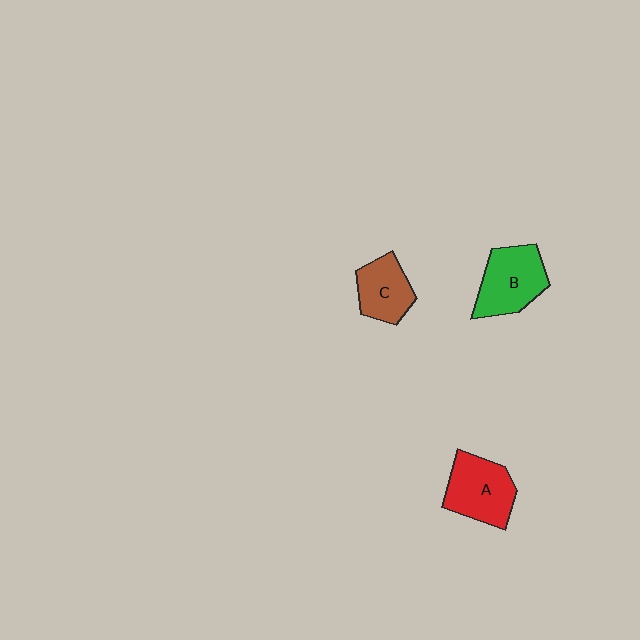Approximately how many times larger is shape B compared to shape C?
Approximately 1.3 times.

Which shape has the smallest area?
Shape C (brown).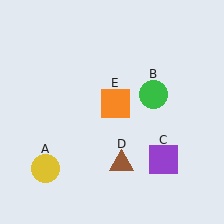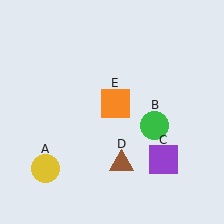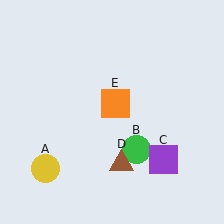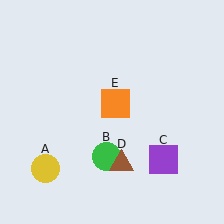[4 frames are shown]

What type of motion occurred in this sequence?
The green circle (object B) rotated clockwise around the center of the scene.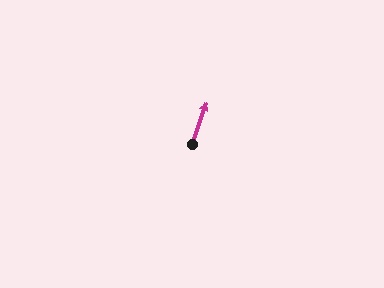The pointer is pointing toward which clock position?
Roughly 1 o'clock.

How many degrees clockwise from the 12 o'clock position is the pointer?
Approximately 19 degrees.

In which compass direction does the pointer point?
North.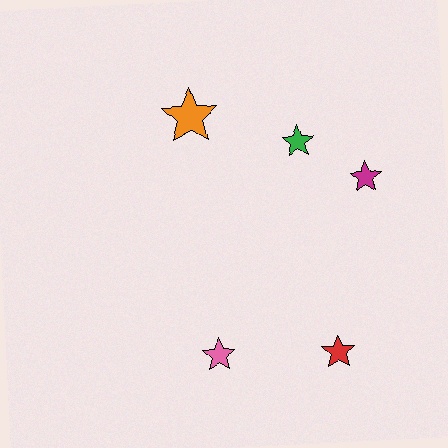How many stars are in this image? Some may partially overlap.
There are 5 stars.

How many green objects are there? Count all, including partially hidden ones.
There is 1 green object.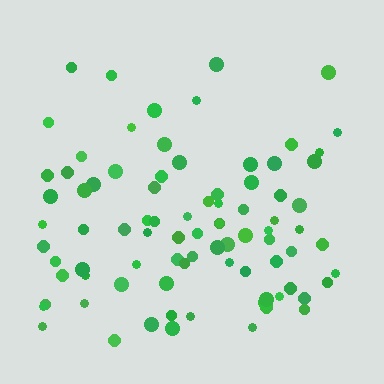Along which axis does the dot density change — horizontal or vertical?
Vertical.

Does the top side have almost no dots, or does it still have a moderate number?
Still a moderate number, just noticeably fewer than the bottom.